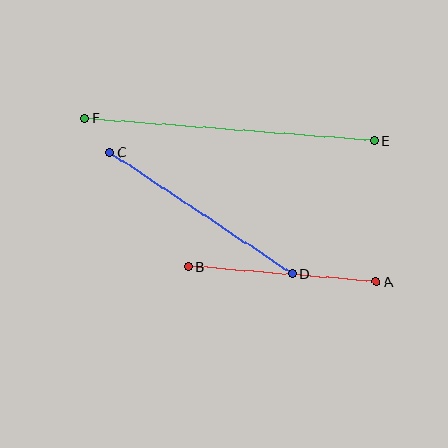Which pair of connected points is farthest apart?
Points E and F are farthest apart.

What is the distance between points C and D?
The distance is approximately 219 pixels.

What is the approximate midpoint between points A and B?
The midpoint is at approximately (282, 274) pixels.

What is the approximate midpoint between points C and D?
The midpoint is at approximately (201, 213) pixels.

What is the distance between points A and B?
The distance is approximately 189 pixels.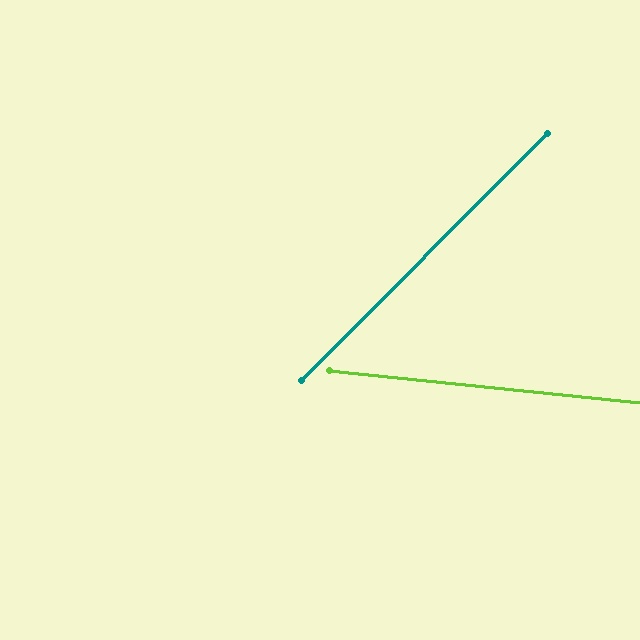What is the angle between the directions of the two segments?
Approximately 51 degrees.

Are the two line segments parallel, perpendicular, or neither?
Neither parallel nor perpendicular — they differ by about 51°.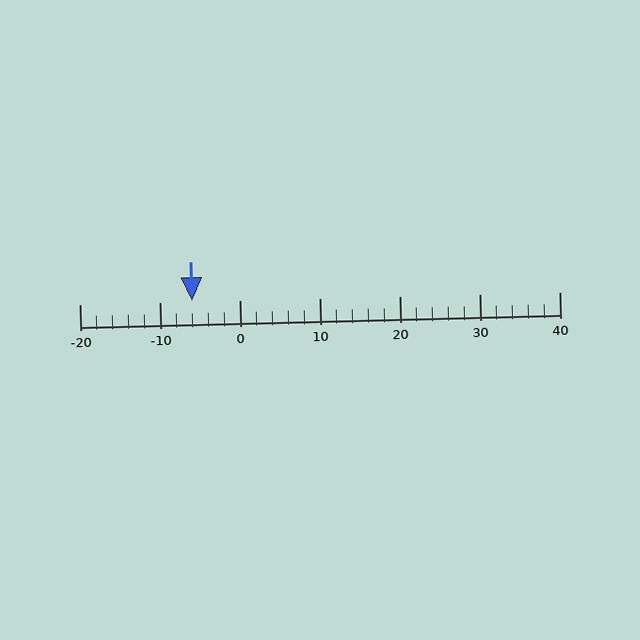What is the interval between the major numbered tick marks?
The major tick marks are spaced 10 units apart.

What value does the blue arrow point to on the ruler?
The blue arrow points to approximately -6.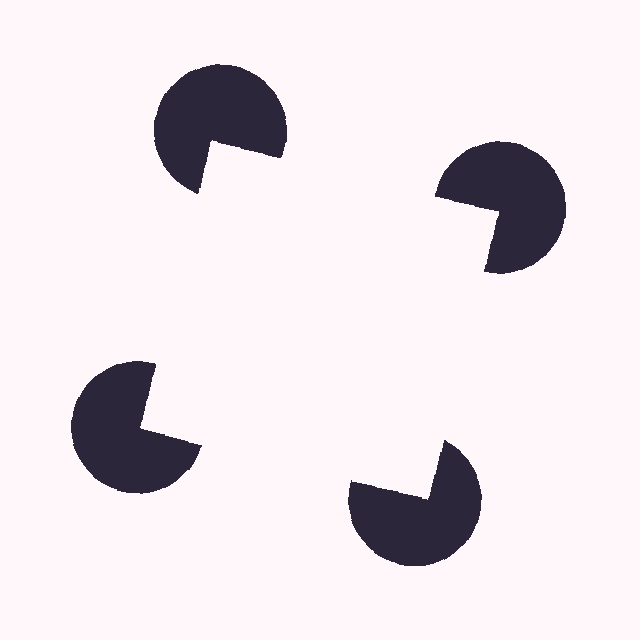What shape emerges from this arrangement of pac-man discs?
An illusory square — its edges are inferred from the aligned wedge cuts in the pac-man discs, not physically drawn.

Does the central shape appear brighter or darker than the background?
It typically appears slightly brighter than the background, even though no actual brightness change is drawn.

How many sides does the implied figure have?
4 sides.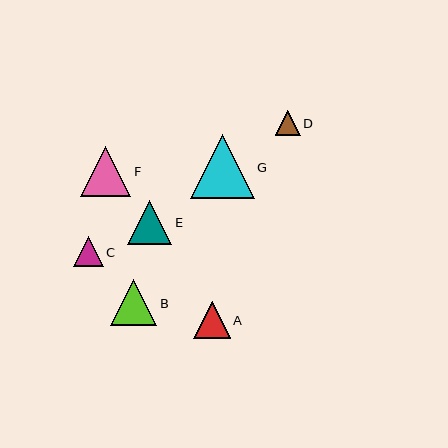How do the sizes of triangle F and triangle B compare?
Triangle F and triangle B are approximately the same size.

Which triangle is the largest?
Triangle G is the largest with a size of approximately 64 pixels.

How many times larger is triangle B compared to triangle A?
Triangle B is approximately 1.2 times the size of triangle A.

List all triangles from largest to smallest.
From largest to smallest: G, F, B, E, A, C, D.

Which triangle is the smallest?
Triangle D is the smallest with a size of approximately 25 pixels.